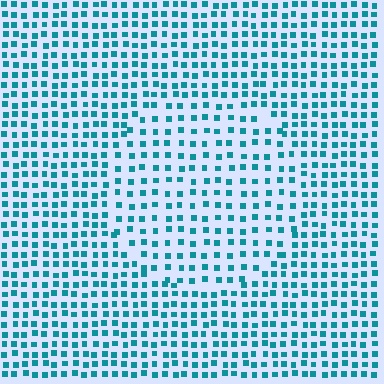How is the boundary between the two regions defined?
The boundary is defined by a change in element density (approximately 1.6x ratio). All elements are the same color, size, and shape.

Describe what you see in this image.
The image contains small teal elements arranged at two different densities. A circle-shaped region is visible where the elements are less densely packed than the surrounding area.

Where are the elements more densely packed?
The elements are more densely packed outside the circle boundary.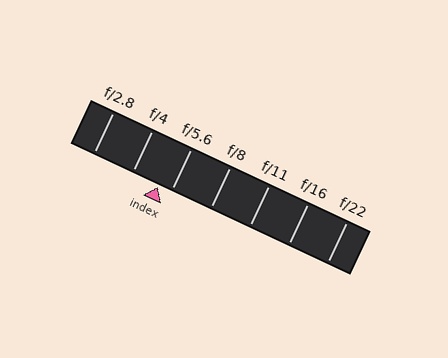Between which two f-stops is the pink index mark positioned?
The index mark is between f/4 and f/5.6.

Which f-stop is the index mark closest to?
The index mark is closest to f/5.6.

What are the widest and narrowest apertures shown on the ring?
The widest aperture shown is f/2.8 and the narrowest is f/22.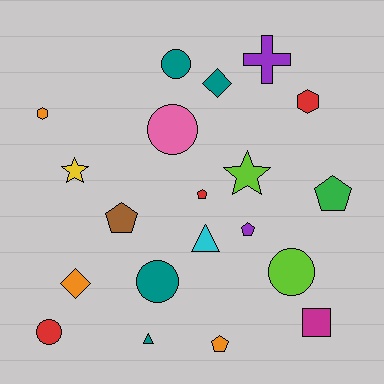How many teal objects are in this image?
There are 4 teal objects.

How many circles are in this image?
There are 5 circles.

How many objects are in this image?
There are 20 objects.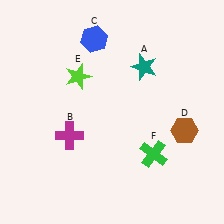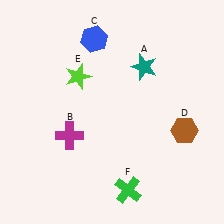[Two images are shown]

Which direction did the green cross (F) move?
The green cross (F) moved down.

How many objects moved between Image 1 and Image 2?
1 object moved between the two images.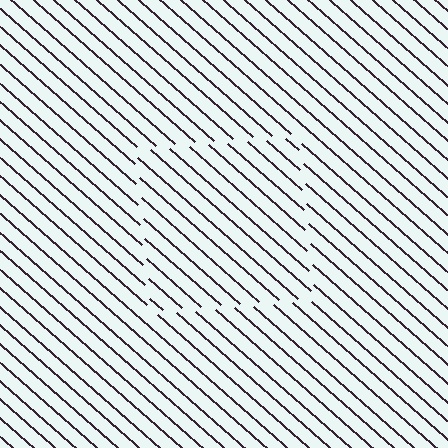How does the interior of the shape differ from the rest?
The interior of the shape contains the same grating, shifted by half a period — the contour is defined by the phase discontinuity where line-ends from the inner and outer gratings abut.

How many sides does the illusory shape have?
4 sides — the line-ends trace a square.